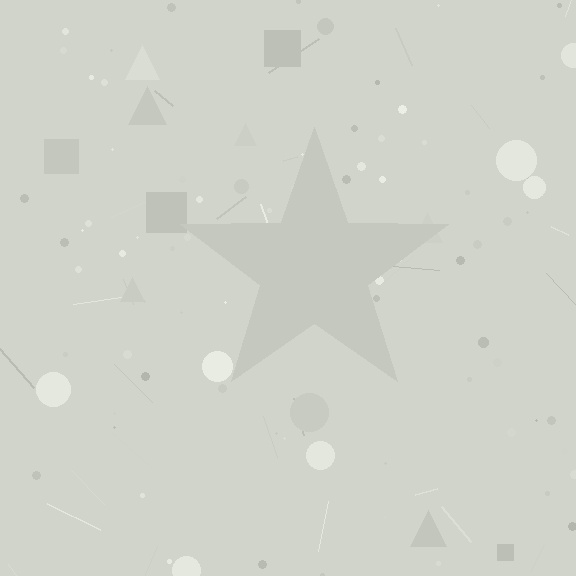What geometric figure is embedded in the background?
A star is embedded in the background.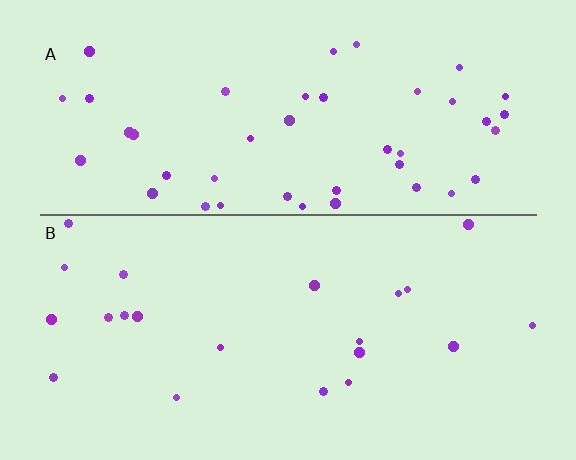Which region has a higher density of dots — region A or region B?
A (the top).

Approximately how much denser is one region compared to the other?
Approximately 2.1× — region A over region B.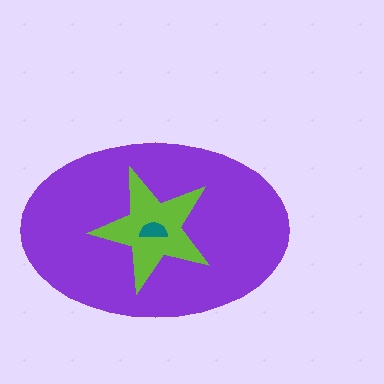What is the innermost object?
The teal semicircle.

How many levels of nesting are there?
3.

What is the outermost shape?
The purple ellipse.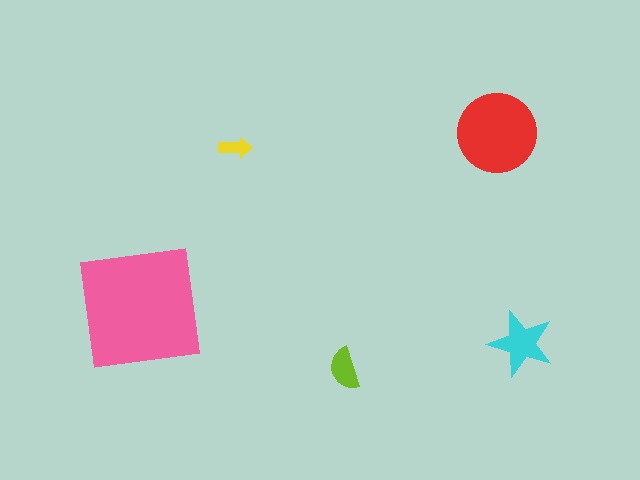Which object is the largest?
The pink square.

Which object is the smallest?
The yellow arrow.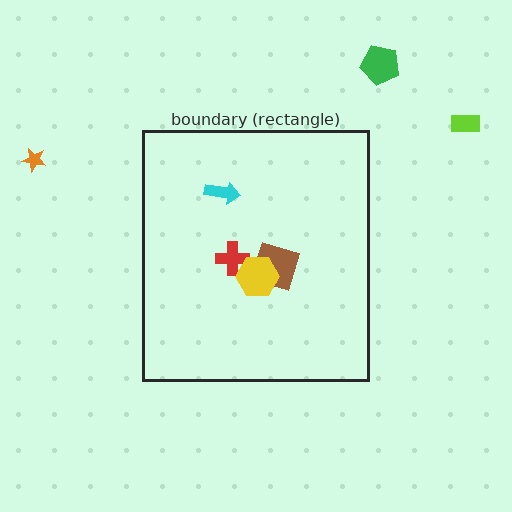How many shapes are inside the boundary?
4 inside, 3 outside.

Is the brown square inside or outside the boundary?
Inside.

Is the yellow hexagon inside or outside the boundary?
Inside.